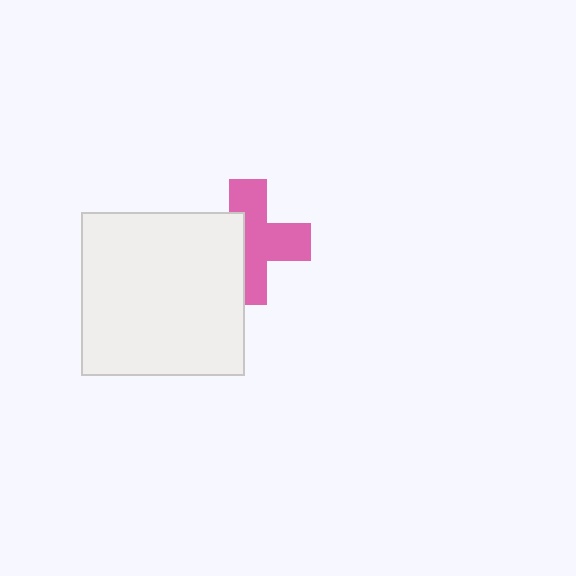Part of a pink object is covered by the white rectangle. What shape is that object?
It is a cross.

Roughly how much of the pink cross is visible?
About half of it is visible (roughly 61%).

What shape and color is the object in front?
The object in front is a white rectangle.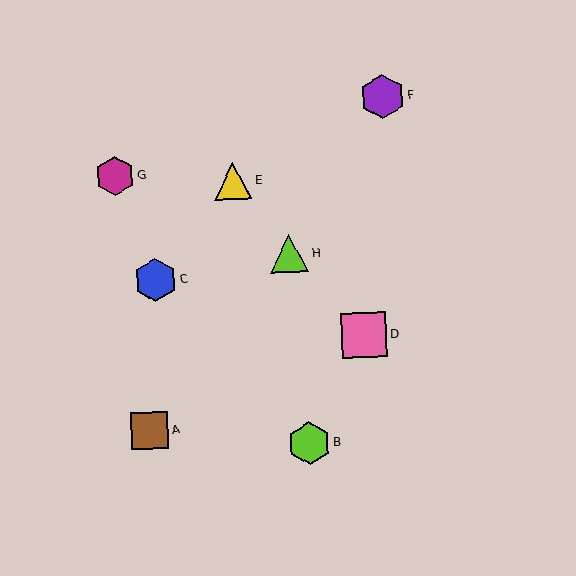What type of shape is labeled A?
Shape A is a brown square.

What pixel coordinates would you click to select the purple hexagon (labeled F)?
Click at (382, 96) to select the purple hexagon F.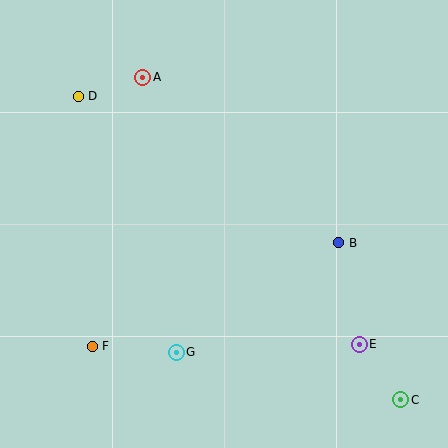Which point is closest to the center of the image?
Point B at (339, 243) is closest to the center.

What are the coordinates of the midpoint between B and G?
The midpoint between B and G is at (257, 297).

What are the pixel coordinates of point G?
Point G is at (176, 352).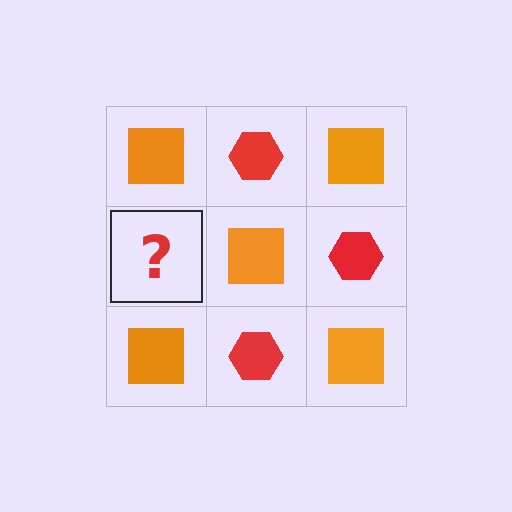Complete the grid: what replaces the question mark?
The question mark should be replaced with a red hexagon.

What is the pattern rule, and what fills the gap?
The rule is that it alternates orange square and red hexagon in a checkerboard pattern. The gap should be filled with a red hexagon.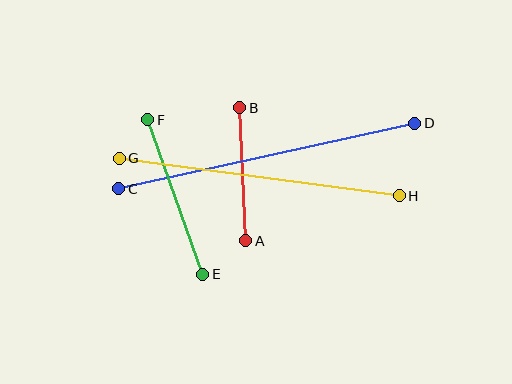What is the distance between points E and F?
The distance is approximately 164 pixels.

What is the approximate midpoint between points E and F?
The midpoint is at approximately (175, 197) pixels.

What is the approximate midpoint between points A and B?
The midpoint is at approximately (243, 174) pixels.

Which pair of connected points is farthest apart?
Points C and D are farthest apart.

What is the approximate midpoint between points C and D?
The midpoint is at approximately (267, 156) pixels.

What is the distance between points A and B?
The distance is approximately 133 pixels.